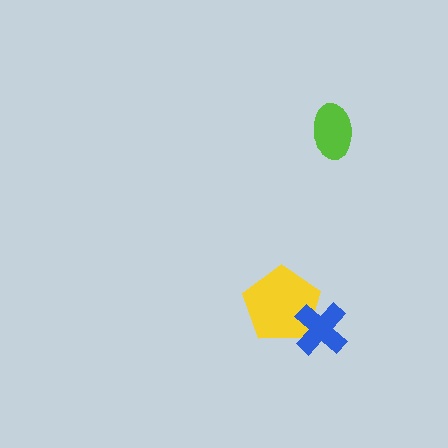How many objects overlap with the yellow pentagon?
1 object overlaps with the yellow pentagon.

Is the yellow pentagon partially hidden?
Yes, it is partially covered by another shape.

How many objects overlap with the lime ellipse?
0 objects overlap with the lime ellipse.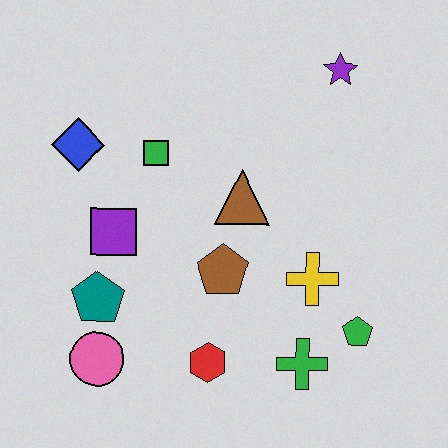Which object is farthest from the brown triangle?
The pink circle is farthest from the brown triangle.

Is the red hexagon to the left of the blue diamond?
No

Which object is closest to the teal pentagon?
The pink circle is closest to the teal pentagon.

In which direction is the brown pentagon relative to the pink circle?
The brown pentagon is to the right of the pink circle.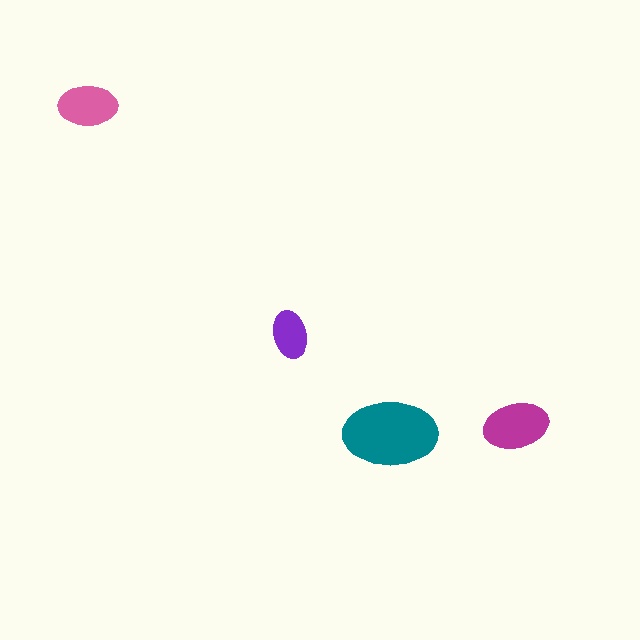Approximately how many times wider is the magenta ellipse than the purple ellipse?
About 1.5 times wider.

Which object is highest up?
The pink ellipse is topmost.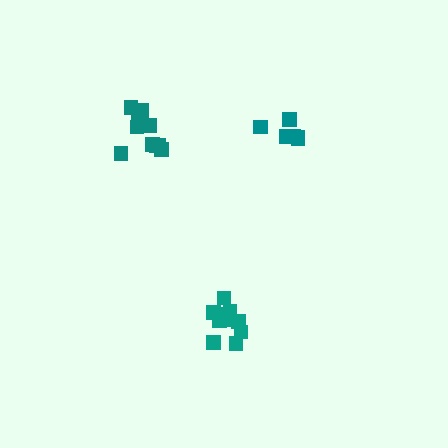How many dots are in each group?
Group 1: 6 dots, Group 2: 10 dots, Group 3: 10 dots (26 total).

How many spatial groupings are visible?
There are 3 spatial groupings.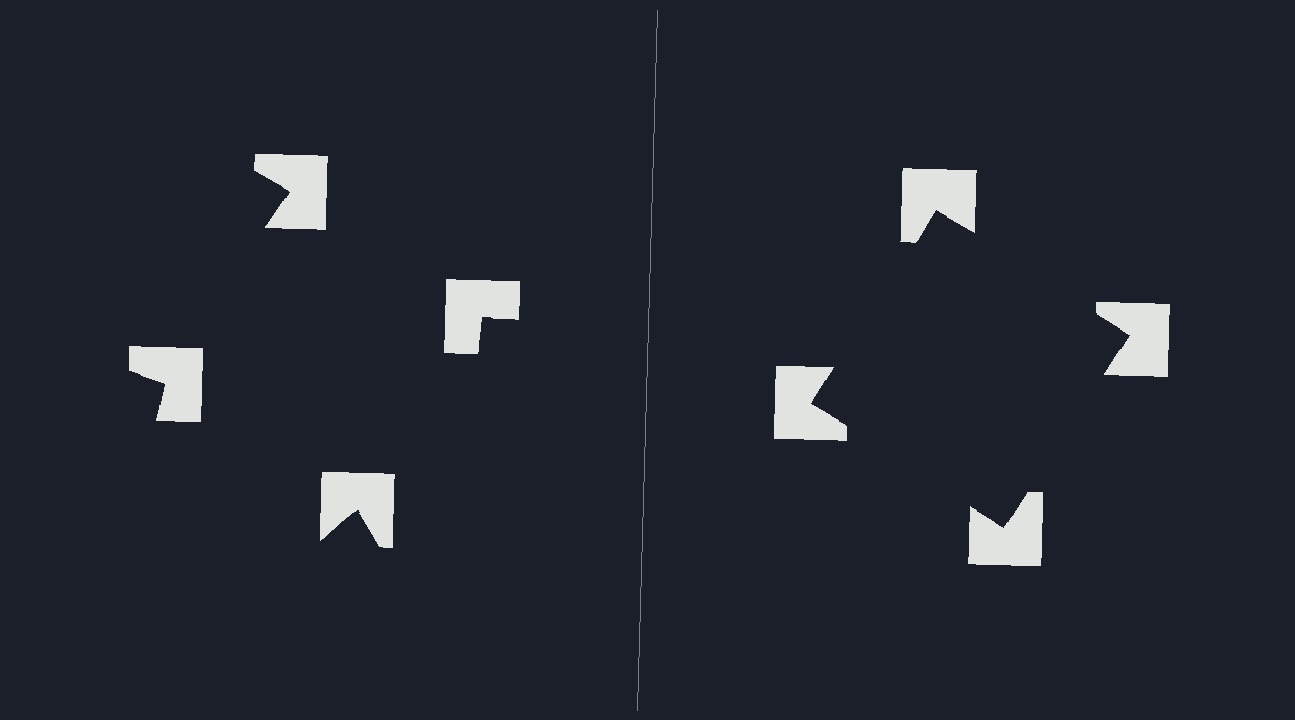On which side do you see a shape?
An illusory square appears on the right side. On the left side the wedge cuts are rotated, so no coherent shape forms.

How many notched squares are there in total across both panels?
8 — 4 on each side.